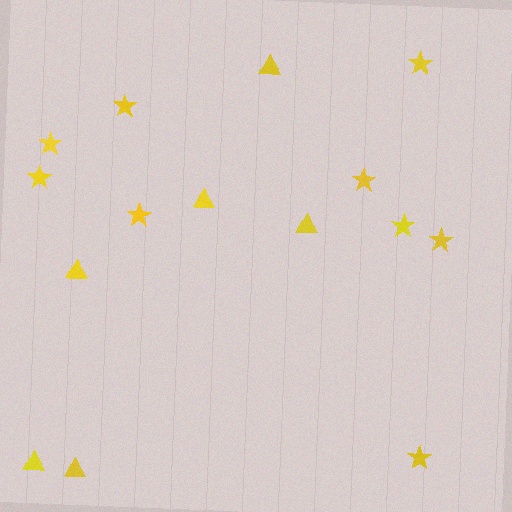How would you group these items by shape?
There are 2 groups: one group of triangles (6) and one group of stars (9).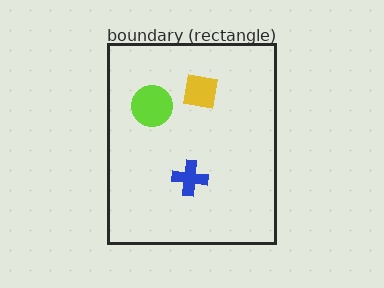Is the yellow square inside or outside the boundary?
Inside.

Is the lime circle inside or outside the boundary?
Inside.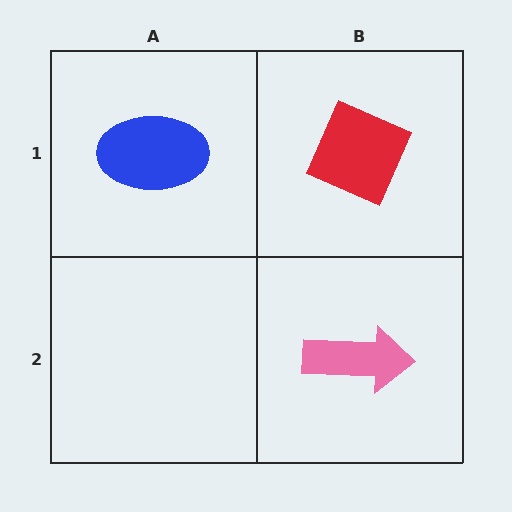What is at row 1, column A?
A blue ellipse.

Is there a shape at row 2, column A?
No, that cell is empty.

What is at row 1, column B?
A red diamond.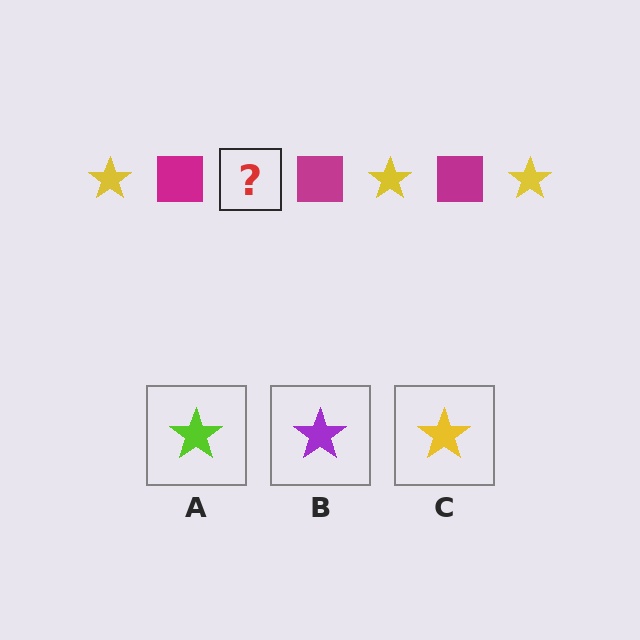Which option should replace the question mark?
Option C.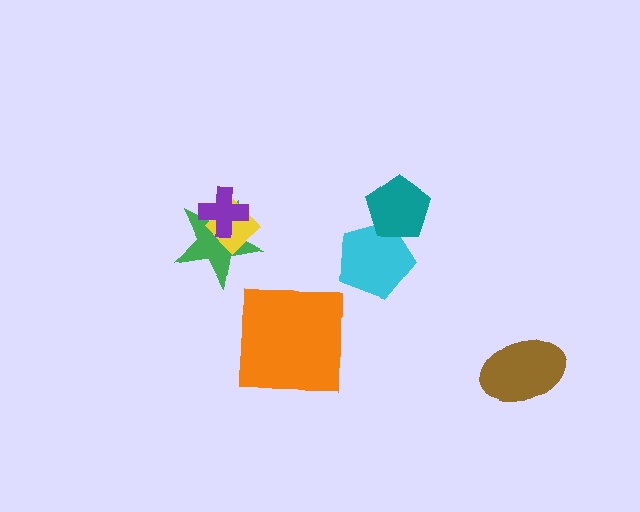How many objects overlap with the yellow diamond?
2 objects overlap with the yellow diamond.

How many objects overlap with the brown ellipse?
0 objects overlap with the brown ellipse.